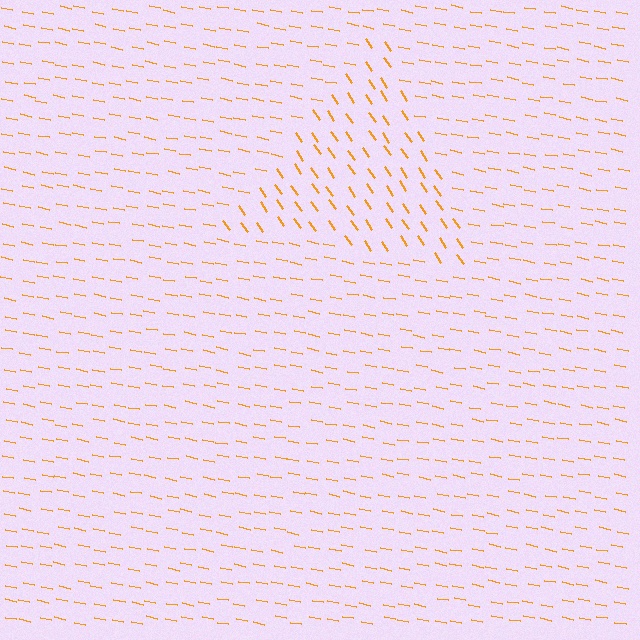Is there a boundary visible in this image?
Yes, there is a texture boundary formed by a change in line orientation.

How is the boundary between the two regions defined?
The boundary is defined purely by a change in line orientation (approximately 45 degrees difference). All lines are the same color and thickness.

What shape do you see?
I see a triangle.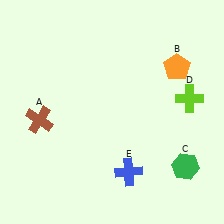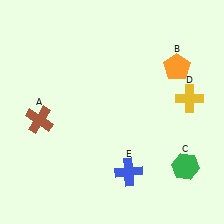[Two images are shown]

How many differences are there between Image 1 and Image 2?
There is 1 difference between the two images.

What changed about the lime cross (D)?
In Image 1, D is lime. In Image 2, it changed to yellow.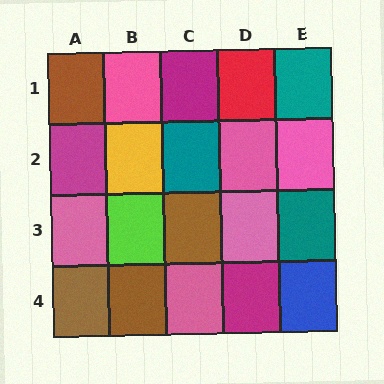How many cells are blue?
1 cell is blue.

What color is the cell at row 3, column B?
Lime.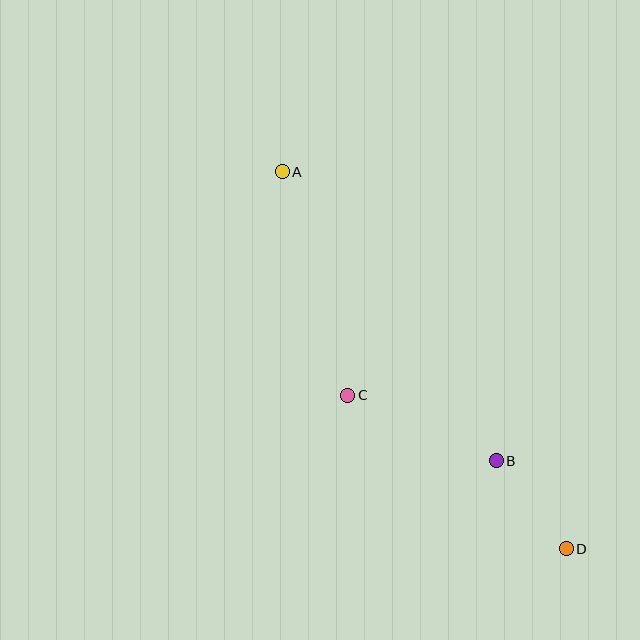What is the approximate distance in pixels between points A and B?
The distance between A and B is approximately 360 pixels.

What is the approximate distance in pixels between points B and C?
The distance between B and C is approximately 162 pixels.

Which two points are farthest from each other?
Points A and D are farthest from each other.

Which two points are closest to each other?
Points B and D are closest to each other.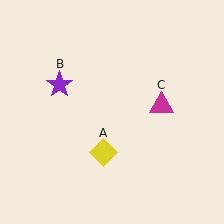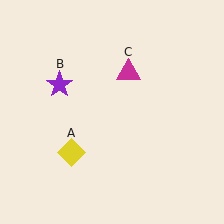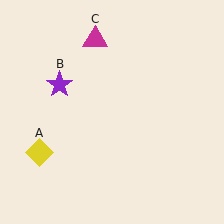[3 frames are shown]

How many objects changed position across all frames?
2 objects changed position: yellow diamond (object A), magenta triangle (object C).